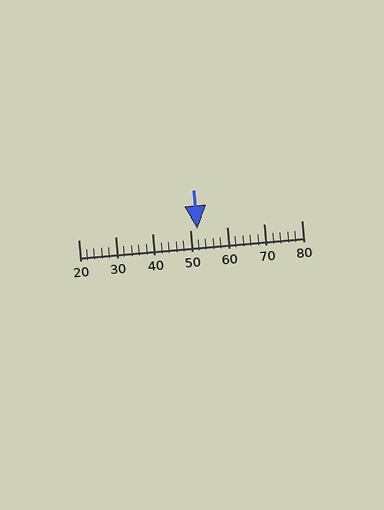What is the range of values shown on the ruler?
The ruler shows values from 20 to 80.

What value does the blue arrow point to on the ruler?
The blue arrow points to approximately 52.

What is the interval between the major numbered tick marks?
The major tick marks are spaced 10 units apart.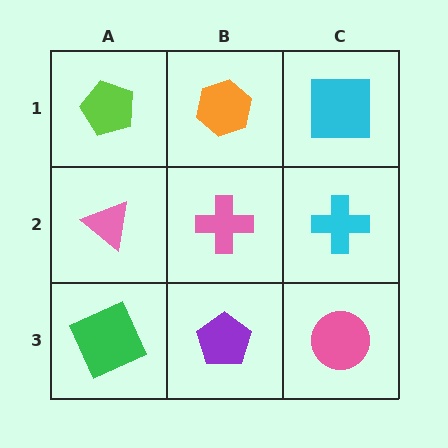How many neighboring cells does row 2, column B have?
4.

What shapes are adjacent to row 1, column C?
A cyan cross (row 2, column C), an orange hexagon (row 1, column B).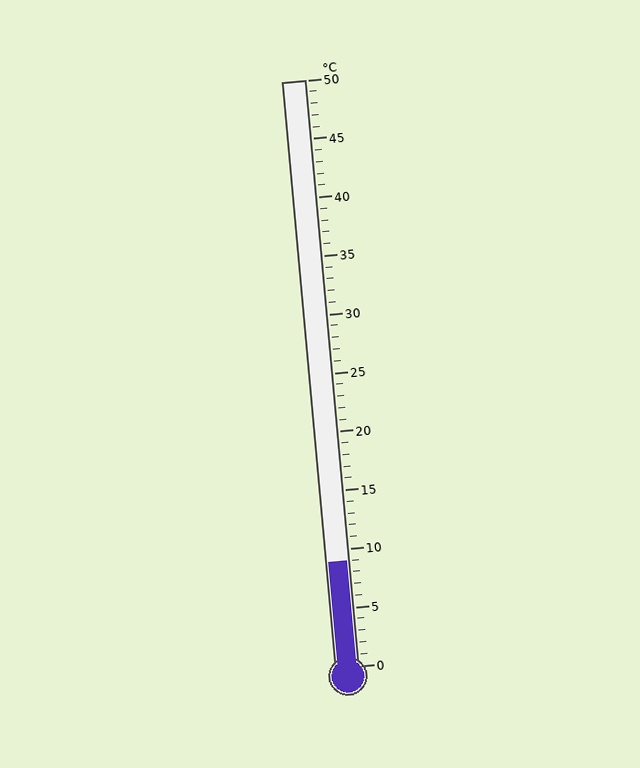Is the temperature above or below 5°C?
The temperature is above 5°C.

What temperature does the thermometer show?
The thermometer shows approximately 9°C.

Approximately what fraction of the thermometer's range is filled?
The thermometer is filled to approximately 20% of its range.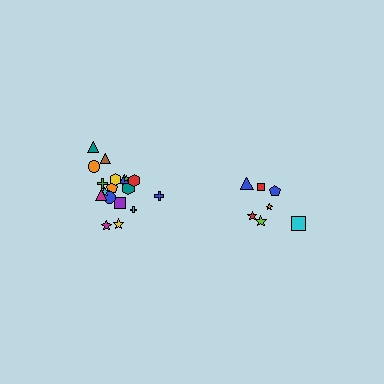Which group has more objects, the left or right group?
The left group.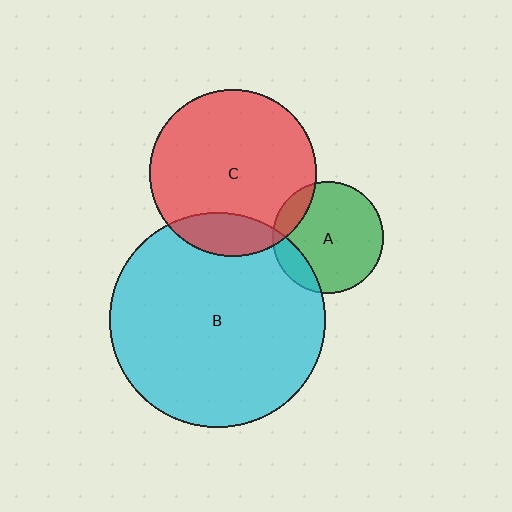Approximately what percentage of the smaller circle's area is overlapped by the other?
Approximately 15%.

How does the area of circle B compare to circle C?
Approximately 1.7 times.